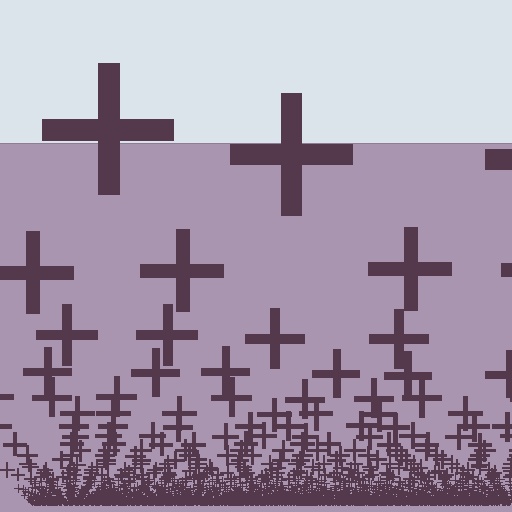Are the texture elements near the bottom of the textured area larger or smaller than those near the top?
Smaller. The gradient is inverted — elements near the bottom are smaller and denser.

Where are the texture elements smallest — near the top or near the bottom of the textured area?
Near the bottom.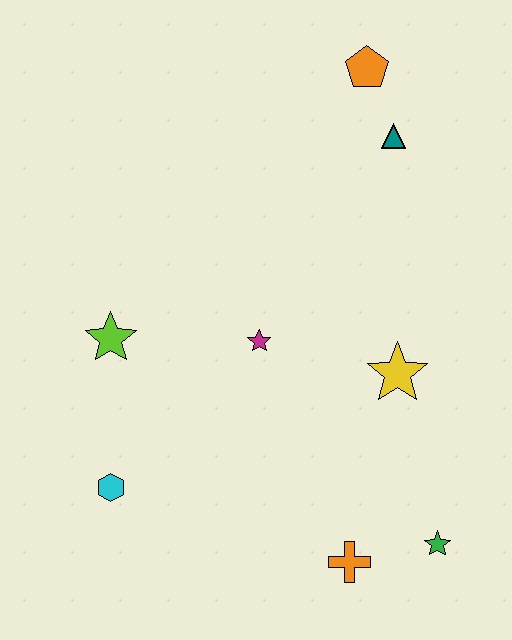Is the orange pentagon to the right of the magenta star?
Yes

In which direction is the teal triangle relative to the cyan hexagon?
The teal triangle is above the cyan hexagon.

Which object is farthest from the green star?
The orange pentagon is farthest from the green star.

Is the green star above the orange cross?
Yes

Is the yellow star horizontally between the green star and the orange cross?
Yes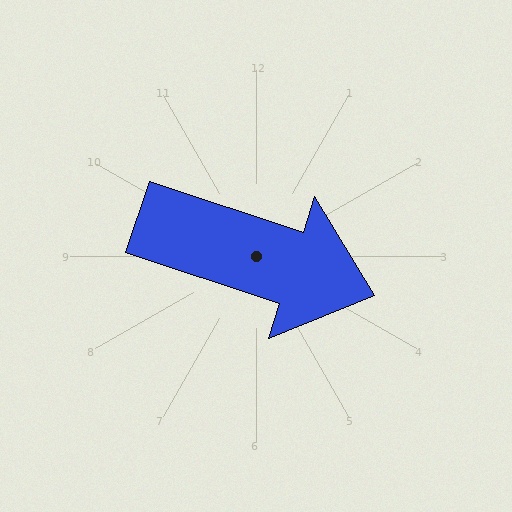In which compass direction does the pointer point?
East.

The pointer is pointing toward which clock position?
Roughly 4 o'clock.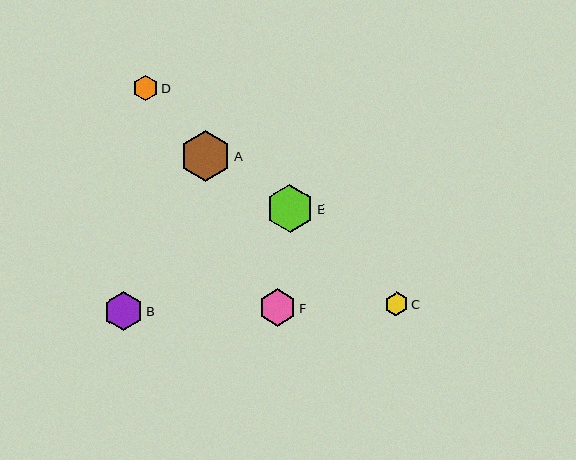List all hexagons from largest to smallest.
From largest to smallest: A, E, B, F, D, C.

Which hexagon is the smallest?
Hexagon C is the smallest with a size of approximately 24 pixels.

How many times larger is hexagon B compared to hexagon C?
Hexagon B is approximately 1.6 times the size of hexagon C.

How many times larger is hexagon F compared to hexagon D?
Hexagon F is approximately 1.5 times the size of hexagon D.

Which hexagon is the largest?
Hexagon A is the largest with a size of approximately 51 pixels.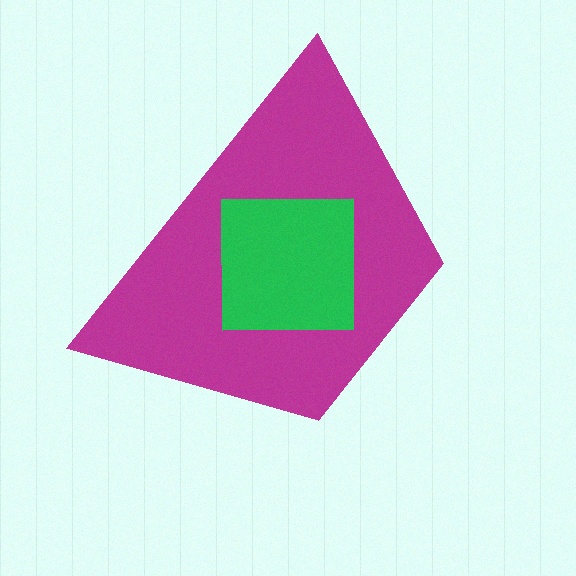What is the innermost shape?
The green square.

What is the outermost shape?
The magenta trapezoid.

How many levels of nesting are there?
2.